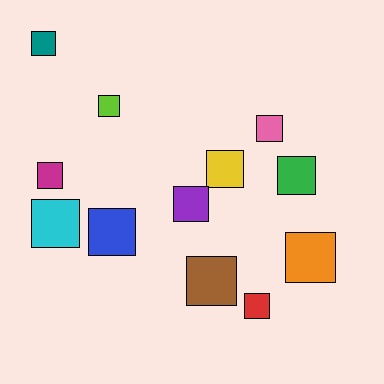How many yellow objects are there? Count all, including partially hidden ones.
There is 1 yellow object.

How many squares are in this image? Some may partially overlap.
There are 12 squares.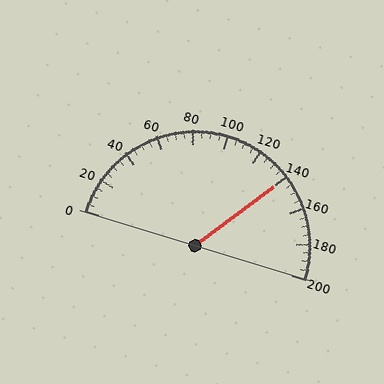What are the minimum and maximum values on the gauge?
The gauge ranges from 0 to 200.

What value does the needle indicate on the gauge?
The needle indicates approximately 140.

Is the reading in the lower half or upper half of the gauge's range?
The reading is in the upper half of the range (0 to 200).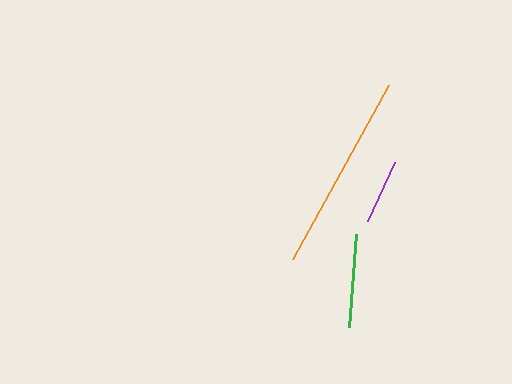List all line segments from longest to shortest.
From longest to shortest: orange, green, purple.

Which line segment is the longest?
The orange line is the longest at approximately 200 pixels.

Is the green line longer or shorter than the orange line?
The orange line is longer than the green line.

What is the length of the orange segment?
The orange segment is approximately 200 pixels long.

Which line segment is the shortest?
The purple line is the shortest at approximately 65 pixels.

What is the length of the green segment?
The green segment is approximately 94 pixels long.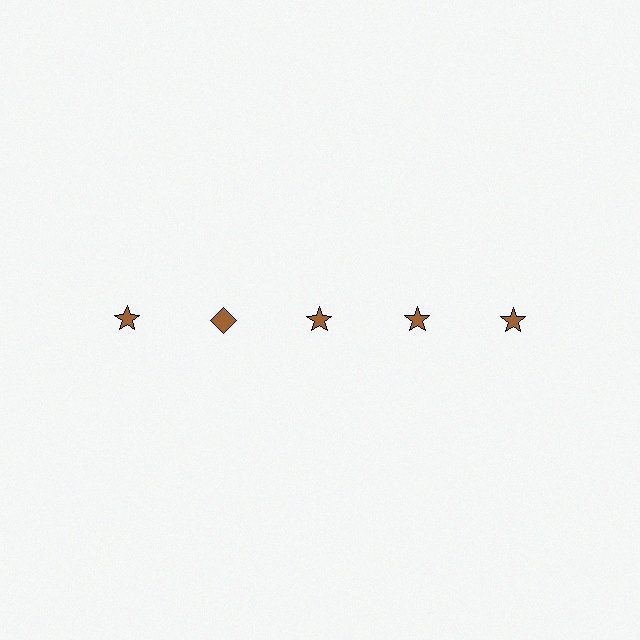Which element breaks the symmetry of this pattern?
The brown diamond in the top row, second from left column breaks the symmetry. All other shapes are brown stars.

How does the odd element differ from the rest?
It has a different shape: diamond instead of star.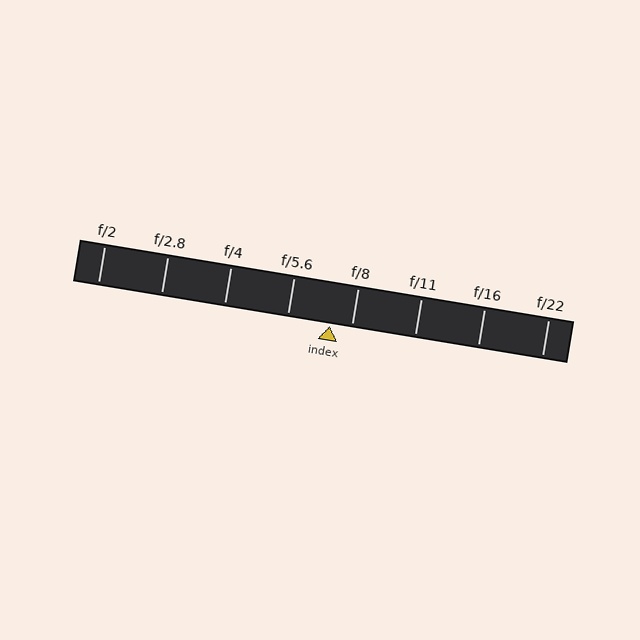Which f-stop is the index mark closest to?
The index mark is closest to f/8.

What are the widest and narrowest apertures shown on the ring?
The widest aperture shown is f/2 and the narrowest is f/22.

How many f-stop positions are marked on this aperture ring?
There are 8 f-stop positions marked.